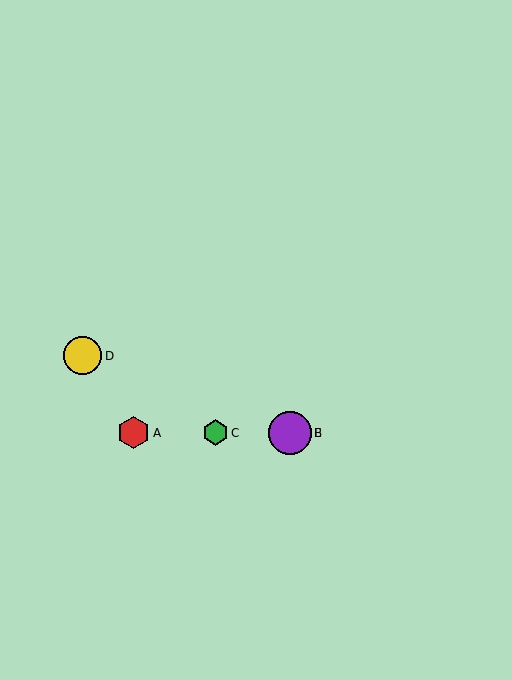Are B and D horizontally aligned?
No, B is at y≈433 and D is at y≈356.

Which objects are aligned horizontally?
Objects A, B, C, E are aligned horizontally.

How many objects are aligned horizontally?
4 objects (A, B, C, E) are aligned horizontally.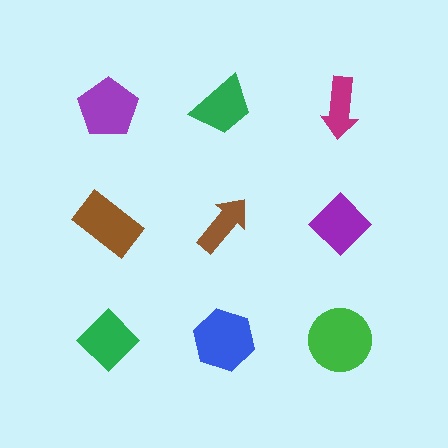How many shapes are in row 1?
3 shapes.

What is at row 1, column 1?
A purple pentagon.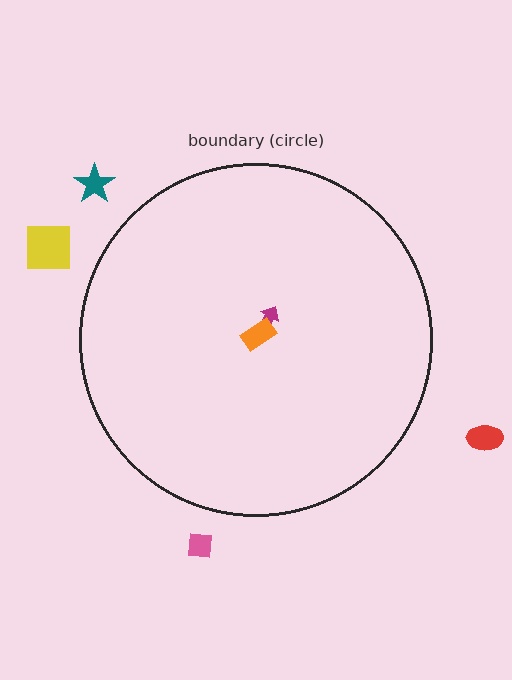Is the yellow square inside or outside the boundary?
Outside.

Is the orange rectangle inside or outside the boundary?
Inside.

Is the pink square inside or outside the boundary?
Outside.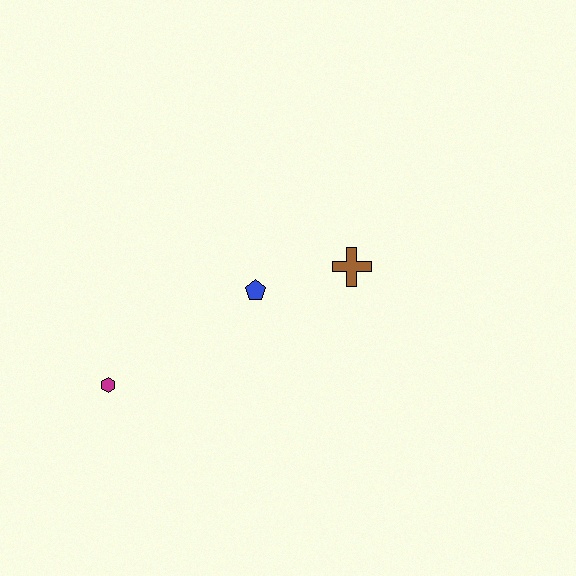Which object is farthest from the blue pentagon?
The magenta hexagon is farthest from the blue pentagon.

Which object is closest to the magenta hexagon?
The blue pentagon is closest to the magenta hexagon.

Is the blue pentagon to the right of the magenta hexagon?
Yes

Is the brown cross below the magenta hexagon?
No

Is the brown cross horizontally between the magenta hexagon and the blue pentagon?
No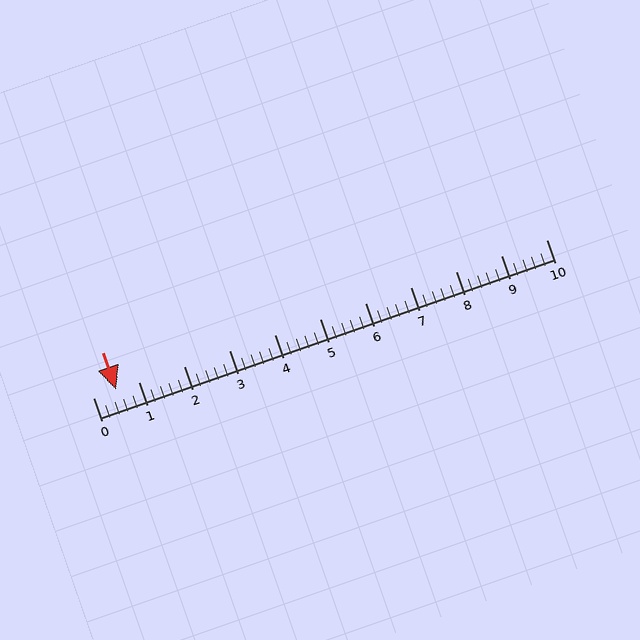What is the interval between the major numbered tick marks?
The major tick marks are spaced 1 units apart.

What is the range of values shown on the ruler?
The ruler shows values from 0 to 10.